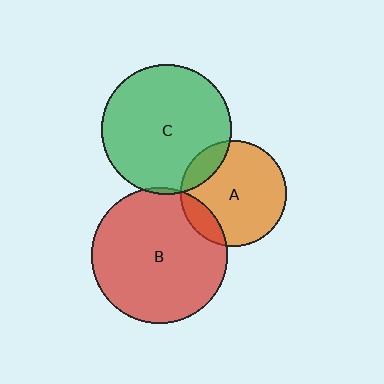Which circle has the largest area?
Circle B (red).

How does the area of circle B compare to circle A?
Approximately 1.6 times.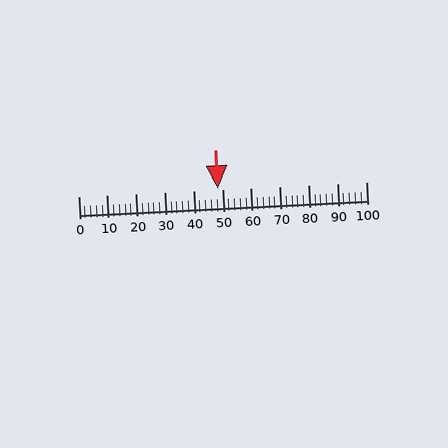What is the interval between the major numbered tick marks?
The major tick marks are spaced 10 units apart.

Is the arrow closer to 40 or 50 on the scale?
The arrow is closer to 50.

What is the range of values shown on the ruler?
The ruler shows values from 0 to 100.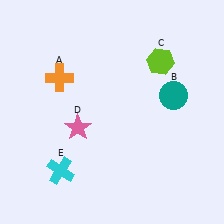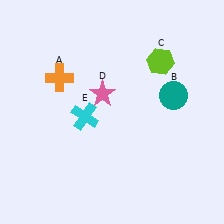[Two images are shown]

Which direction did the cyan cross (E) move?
The cyan cross (E) moved up.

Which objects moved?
The objects that moved are: the pink star (D), the cyan cross (E).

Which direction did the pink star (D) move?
The pink star (D) moved up.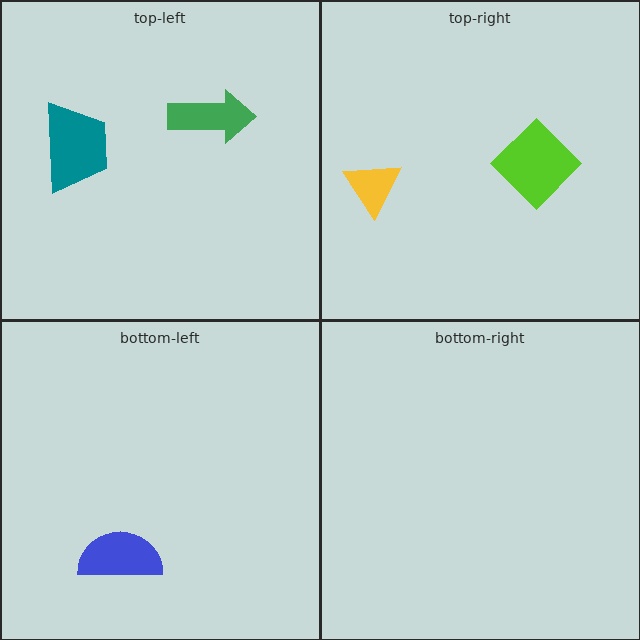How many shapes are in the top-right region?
2.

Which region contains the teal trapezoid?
The top-left region.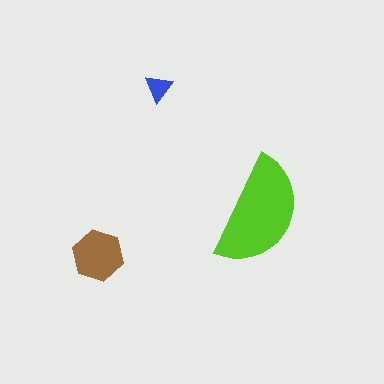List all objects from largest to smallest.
The lime semicircle, the brown hexagon, the blue triangle.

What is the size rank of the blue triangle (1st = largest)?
3rd.